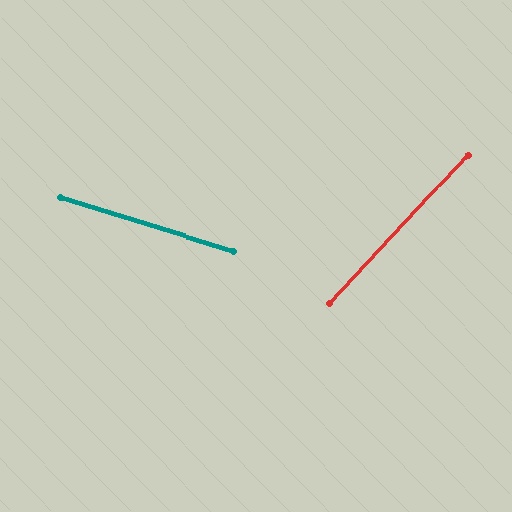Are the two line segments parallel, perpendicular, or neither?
Neither parallel nor perpendicular — they differ by about 64°.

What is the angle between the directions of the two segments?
Approximately 64 degrees.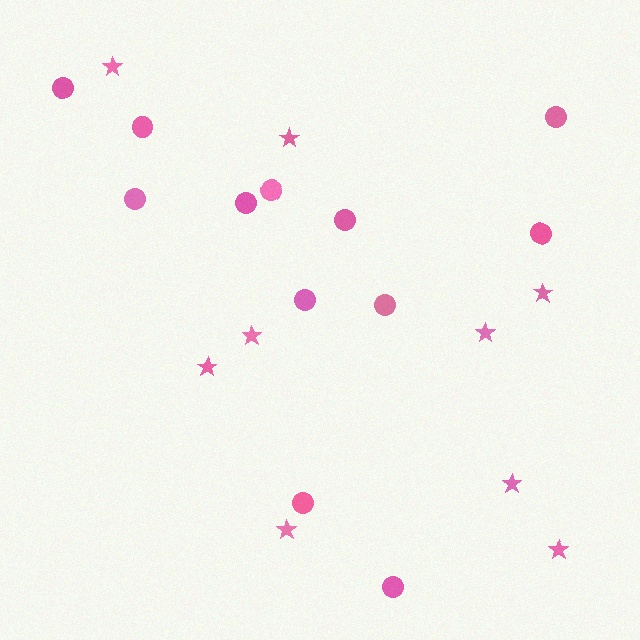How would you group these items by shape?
There are 2 groups: one group of circles (12) and one group of stars (9).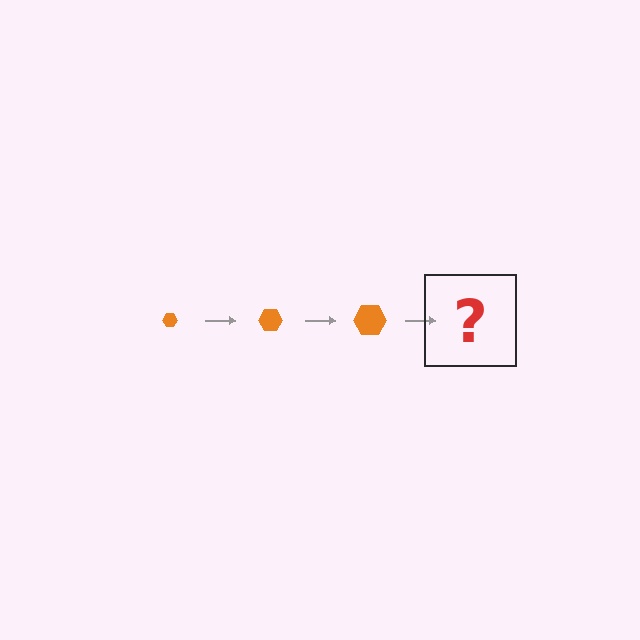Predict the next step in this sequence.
The next step is an orange hexagon, larger than the previous one.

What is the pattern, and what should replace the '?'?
The pattern is that the hexagon gets progressively larger each step. The '?' should be an orange hexagon, larger than the previous one.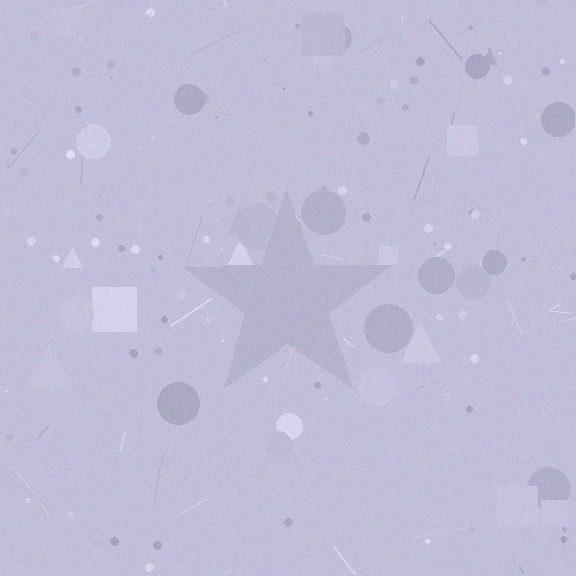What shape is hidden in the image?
A star is hidden in the image.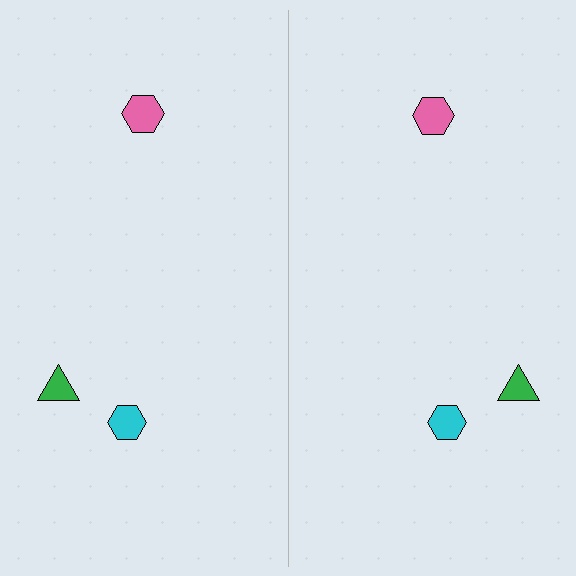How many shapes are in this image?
There are 6 shapes in this image.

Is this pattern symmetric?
Yes, this pattern has bilateral (reflection) symmetry.